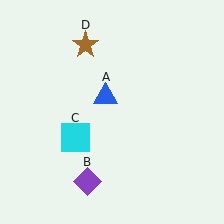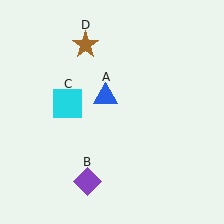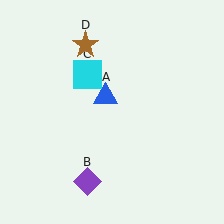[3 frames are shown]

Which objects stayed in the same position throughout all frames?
Blue triangle (object A) and purple diamond (object B) and brown star (object D) remained stationary.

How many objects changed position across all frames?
1 object changed position: cyan square (object C).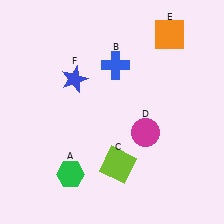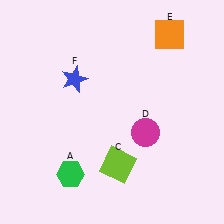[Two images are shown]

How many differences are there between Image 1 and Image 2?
There is 1 difference between the two images.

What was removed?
The blue cross (B) was removed in Image 2.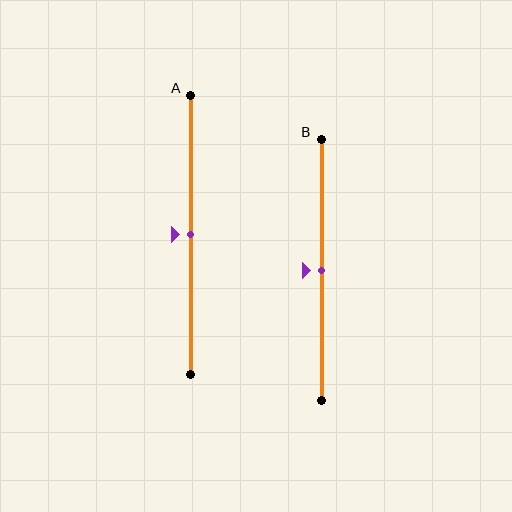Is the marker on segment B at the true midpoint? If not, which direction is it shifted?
Yes, the marker on segment B is at the true midpoint.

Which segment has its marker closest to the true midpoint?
Segment A has its marker closest to the true midpoint.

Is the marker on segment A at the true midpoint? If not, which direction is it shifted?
Yes, the marker on segment A is at the true midpoint.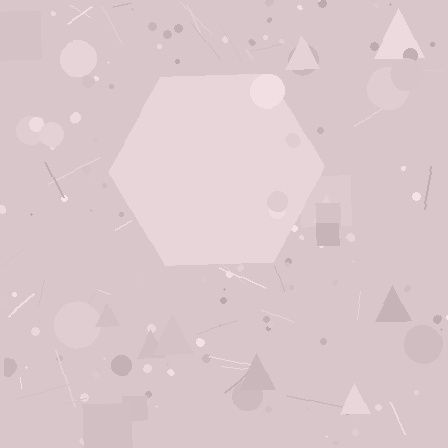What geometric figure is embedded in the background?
A hexagon is embedded in the background.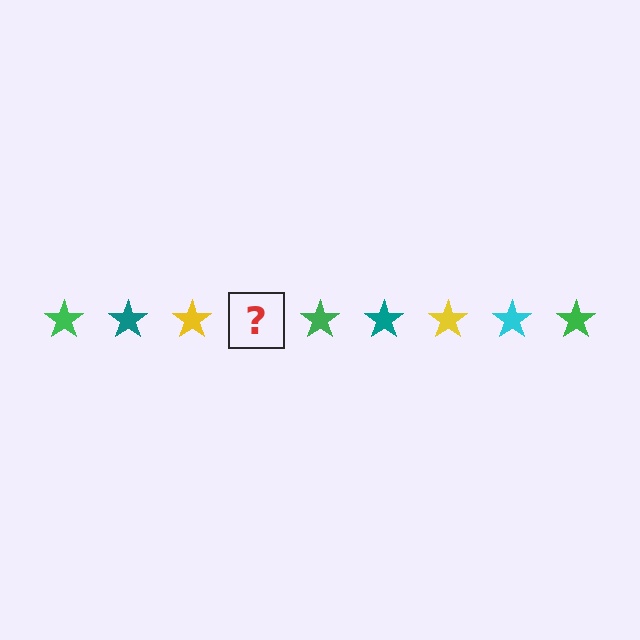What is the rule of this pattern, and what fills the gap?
The rule is that the pattern cycles through green, teal, yellow, cyan stars. The gap should be filled with a cyan star.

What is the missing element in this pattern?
The missing element is a cyan star.